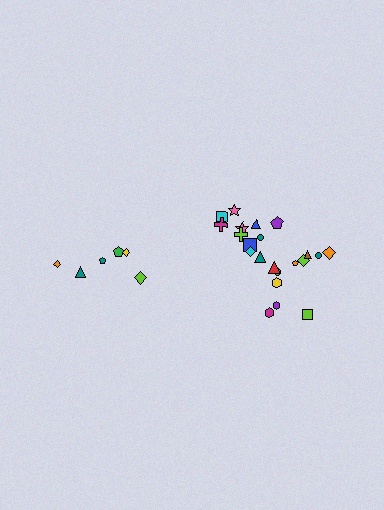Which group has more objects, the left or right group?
The right group.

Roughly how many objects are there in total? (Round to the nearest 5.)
Roughly 30 objects in total.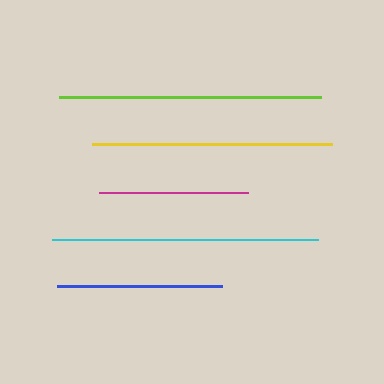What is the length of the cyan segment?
The cyan segment is approximately 266 pixels long.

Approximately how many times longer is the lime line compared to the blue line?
The lime line is approximately 1.6 times the length of the blue line.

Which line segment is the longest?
The cyan line is the longest at approximately 266 pixels.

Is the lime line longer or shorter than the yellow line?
The lime line is longer than the yellow line.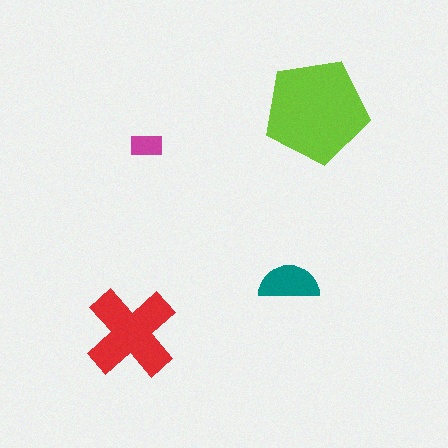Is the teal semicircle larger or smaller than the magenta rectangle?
Larger.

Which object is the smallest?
The magenta rectangle.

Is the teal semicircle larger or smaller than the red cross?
Smaller.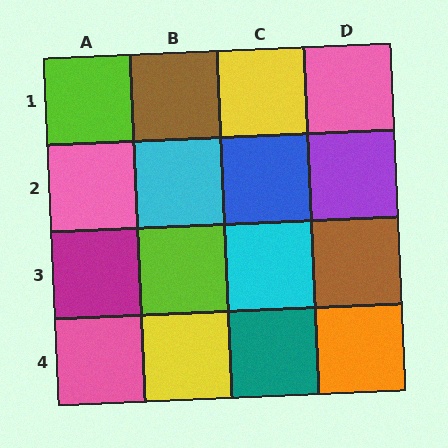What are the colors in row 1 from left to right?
Lime, brown, yellow, pink.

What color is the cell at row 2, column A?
Pink.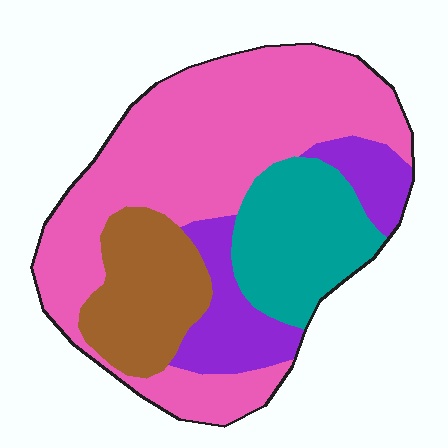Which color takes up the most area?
Pink, at roughly 50%.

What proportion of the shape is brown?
Brown takes up about one sixth (1/6) of the shape.